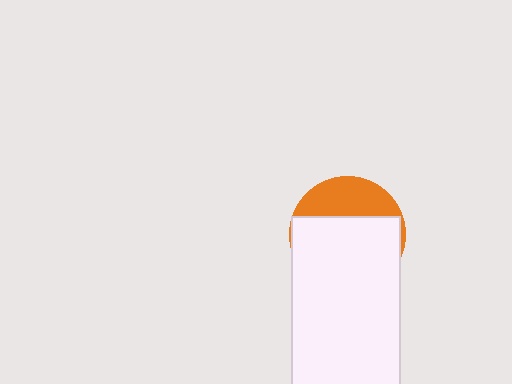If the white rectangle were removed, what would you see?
You would see the complete orange circle.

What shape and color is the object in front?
The object in front is a white rectangle.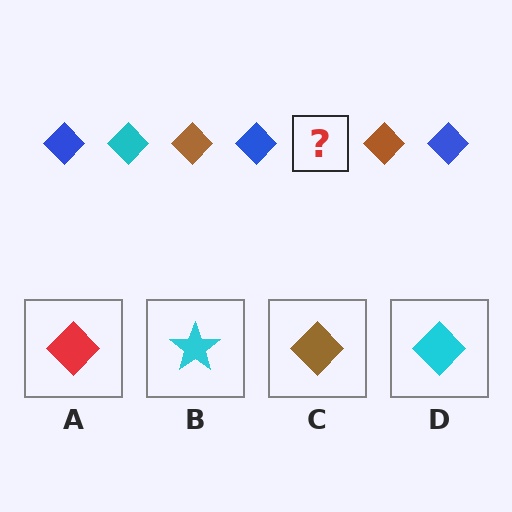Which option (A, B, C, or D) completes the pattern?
D.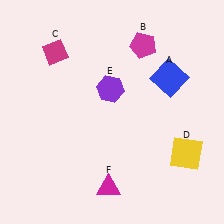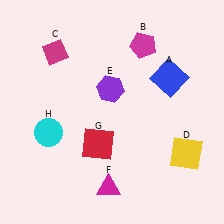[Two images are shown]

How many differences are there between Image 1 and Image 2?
There are 2 differences between the two images.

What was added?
A red square (G), a cyan circle (H) were added in Image 2.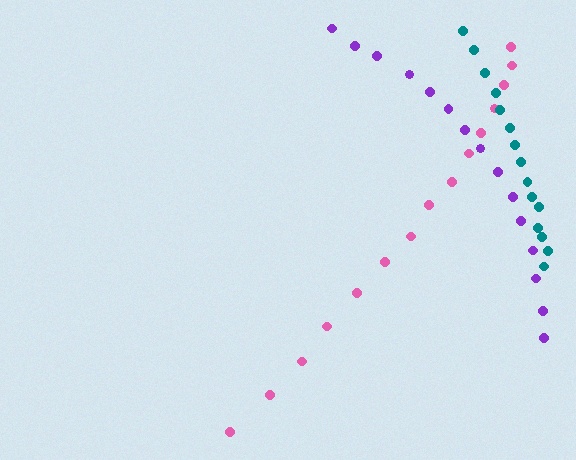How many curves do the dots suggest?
There are 3 distinct paths.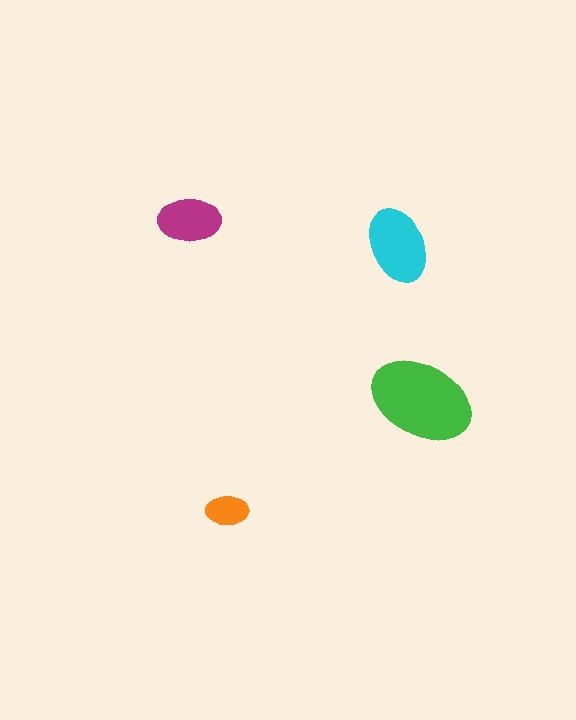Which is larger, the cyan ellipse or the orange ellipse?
The cyan one.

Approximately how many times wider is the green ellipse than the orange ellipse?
About 2.5 times wider.